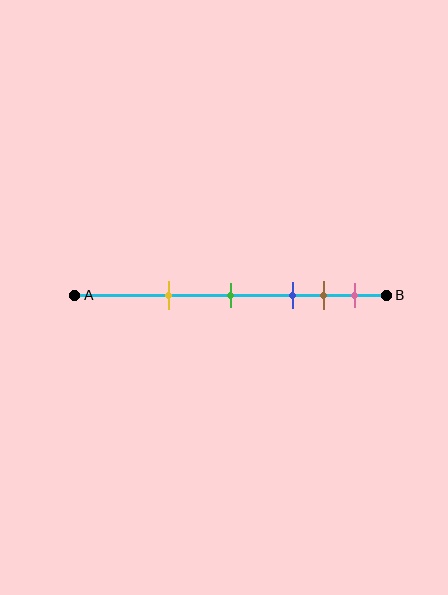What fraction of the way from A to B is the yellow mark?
The yellow mark is approximately 30% (0.3) of the way from A to B.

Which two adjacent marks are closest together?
The brown and pink marks are the closest adjacent pair.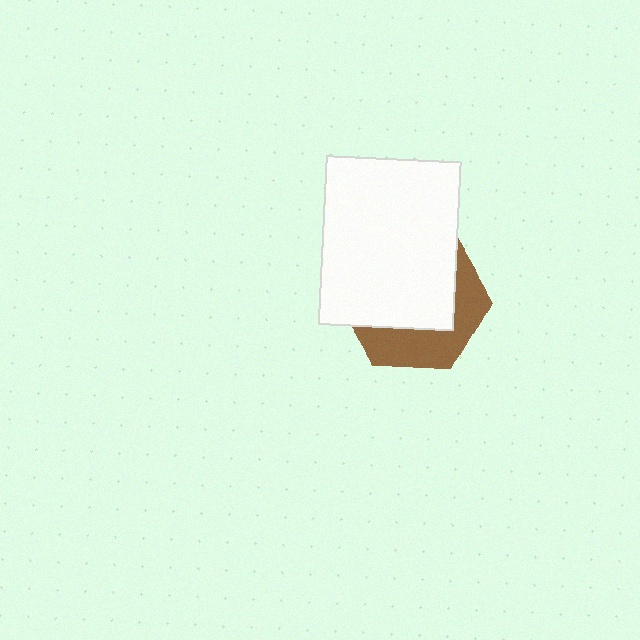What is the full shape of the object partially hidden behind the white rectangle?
The partially hidden object is a brown hexagon.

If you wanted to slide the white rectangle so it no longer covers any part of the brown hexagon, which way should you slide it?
Slide it up — that is the most direct way to separate the two shapes.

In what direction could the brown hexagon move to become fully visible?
The brown hexagon could move down. That would shift it out from behind the white rectangle entirely.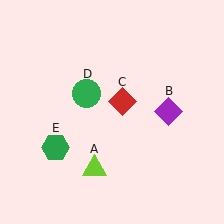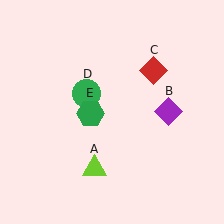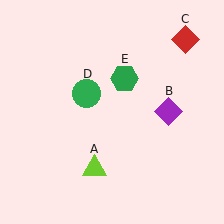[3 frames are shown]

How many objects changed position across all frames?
2 objects changed position: red diamond (object C), green hexagon (object E).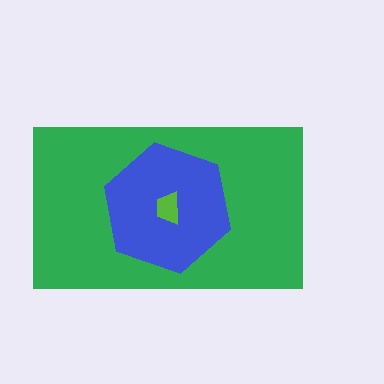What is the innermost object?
The lime trapezoid.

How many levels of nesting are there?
3.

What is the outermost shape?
The green rectangle.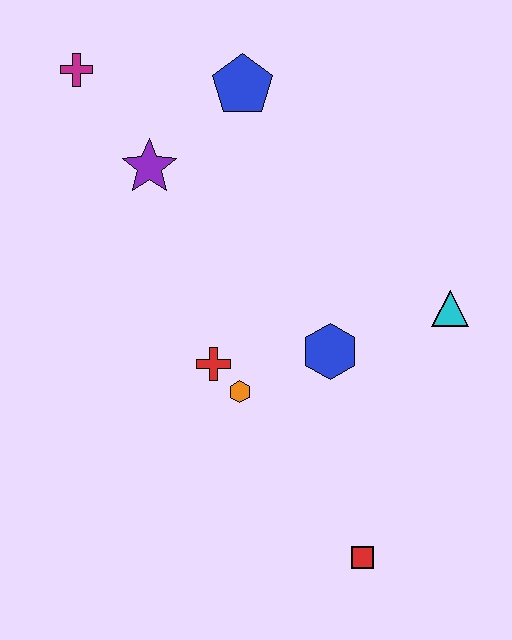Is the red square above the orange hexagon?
No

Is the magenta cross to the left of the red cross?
Yes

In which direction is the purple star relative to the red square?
The purple star is above the red square.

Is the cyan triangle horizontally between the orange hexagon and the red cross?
No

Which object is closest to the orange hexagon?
The red cross is closest to the orange hexagon.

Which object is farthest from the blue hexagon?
The magenta cross is farthest from the blue hexagon.